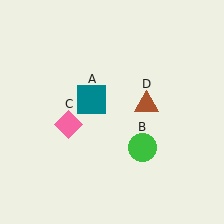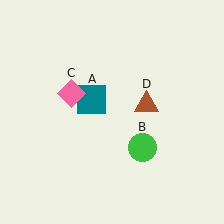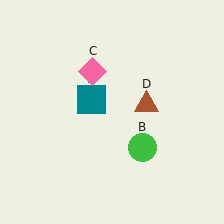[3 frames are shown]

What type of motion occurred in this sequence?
The pink diamond (object C) rotated clockwise around the center of the scene.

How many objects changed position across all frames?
1 object changed position: pink diamond (object C).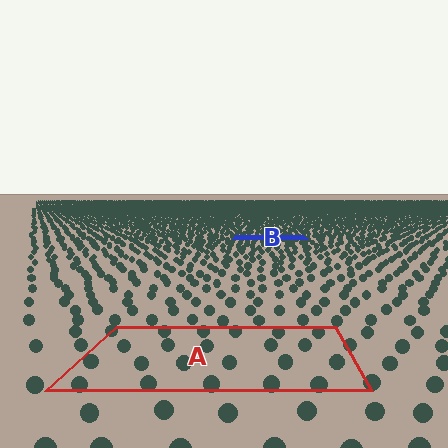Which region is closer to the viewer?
Region A is closer. The texture elements there are larger and more spread out.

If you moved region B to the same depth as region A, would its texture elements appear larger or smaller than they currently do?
They would appear larger. At a closer depth, the same texture elements are projected at a bigger on-screen size.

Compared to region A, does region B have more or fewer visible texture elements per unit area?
Region B has more texture elements per unit area — they are packed more densely because it is farther away.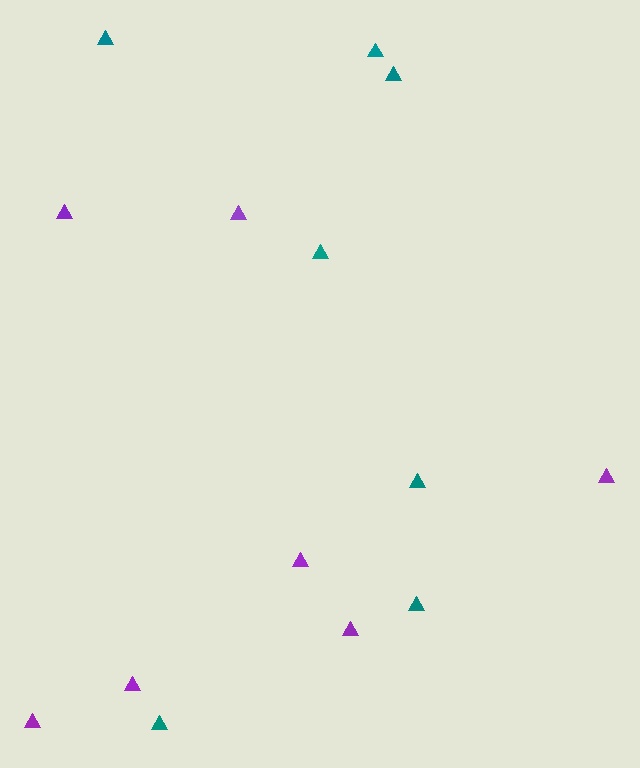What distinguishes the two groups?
There are 2 groups: one group of purple triangles (7) and one group of teal triangles (7).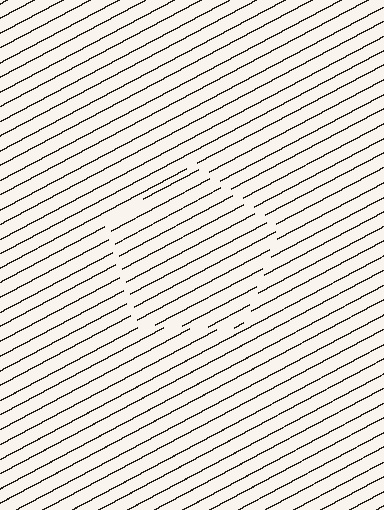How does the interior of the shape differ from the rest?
The interior of the shape contains the same grating, shifted by half a period — the contour is defined by the phase discontinuity where line-ends from the inner and outer gratings abut.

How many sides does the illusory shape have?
5 sides — the line-ends trace a pentagon.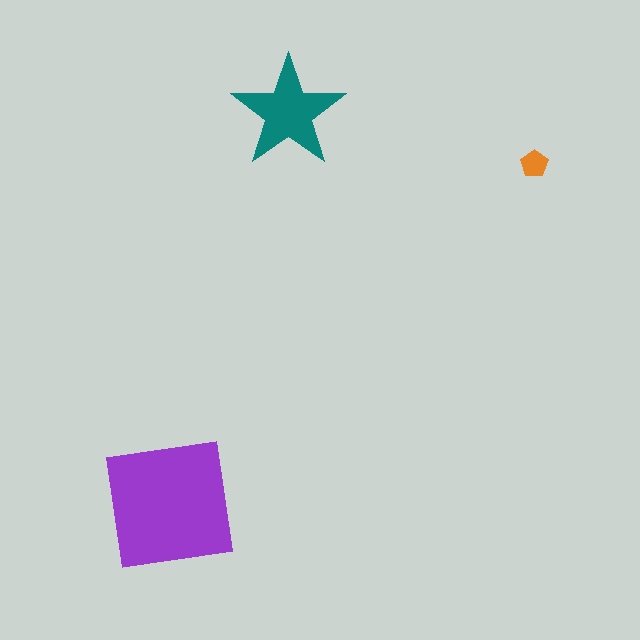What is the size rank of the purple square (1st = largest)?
1st.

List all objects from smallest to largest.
The orange pentagon, the teal star, the purple square.